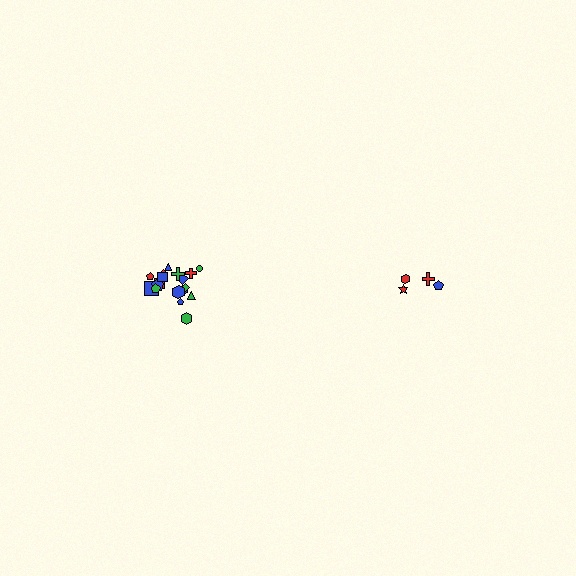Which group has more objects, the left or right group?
The left group.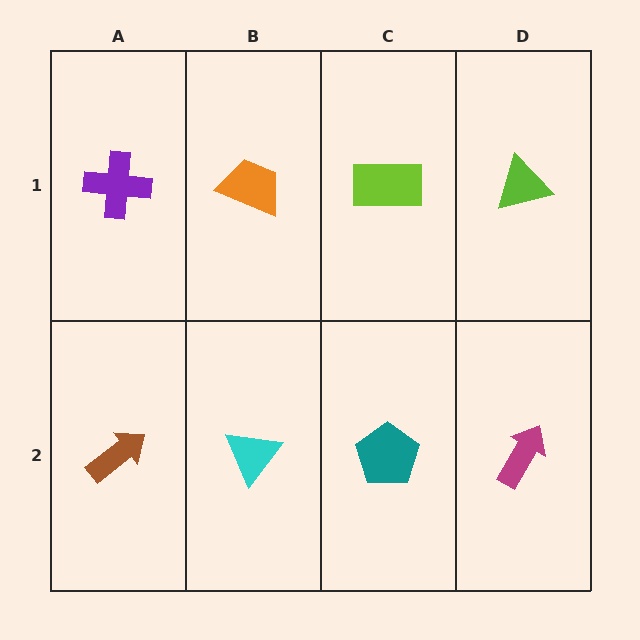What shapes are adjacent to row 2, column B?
An orange trapezoid (row 1, column B), a brown arrow (row 2, column A), a teal pentagon (row 2, column C).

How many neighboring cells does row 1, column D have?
2.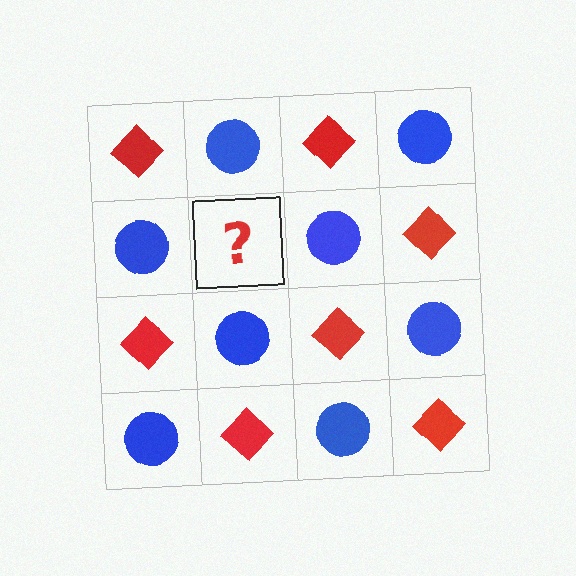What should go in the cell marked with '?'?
The missing cell should contain a red diamond.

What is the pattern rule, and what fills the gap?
The rule is that it alternates red diamond and blue circle in a checkerboard pattern. The gap should be filled with a red diamond.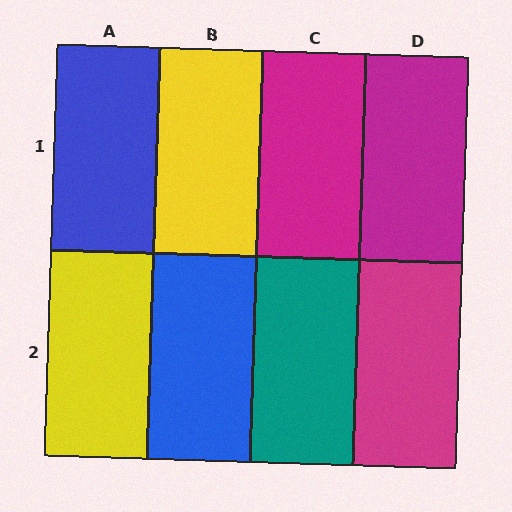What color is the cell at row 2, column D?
Magenta.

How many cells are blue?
2 cells are blue.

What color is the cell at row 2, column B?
Blue.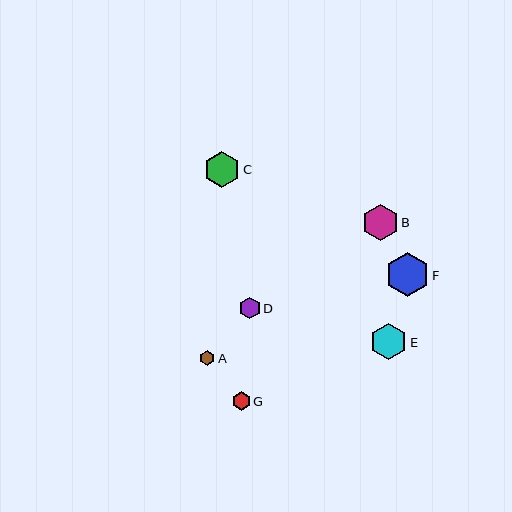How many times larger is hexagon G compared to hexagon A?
Hexagon G is approximately 1.2 times the size of hexagon A.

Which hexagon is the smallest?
Hexagon A is the smallest with a size of approximately 15 pixels.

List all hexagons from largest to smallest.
From largest to smallest: F, E, B, C, D, G, A.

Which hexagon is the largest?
Hexagon F is the largest with a size of approximately 44 pixels.